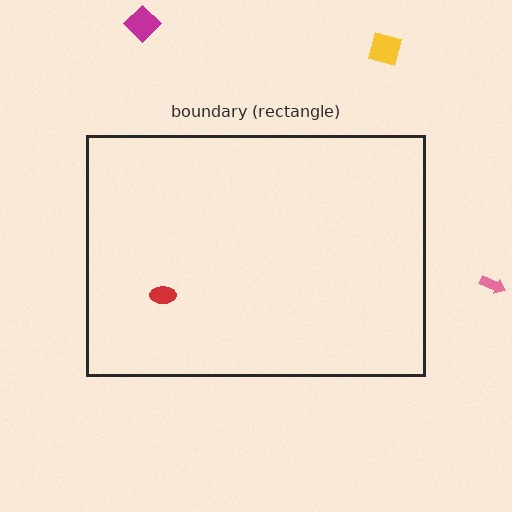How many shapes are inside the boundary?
1 inside, 3 outside.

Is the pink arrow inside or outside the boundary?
Outside.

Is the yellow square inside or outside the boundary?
Outside.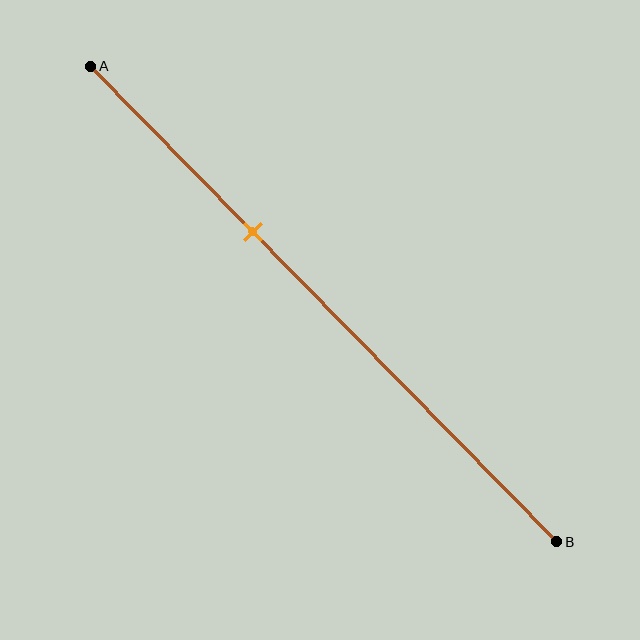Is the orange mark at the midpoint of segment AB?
No, the mark is at about 35% from A, not at the 50% midpoint.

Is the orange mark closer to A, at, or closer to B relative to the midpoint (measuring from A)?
The orange mark is closer to point A than the midpoint of segment AB.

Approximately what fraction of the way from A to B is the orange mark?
The orange mark is approximately 35% of the way from A to B.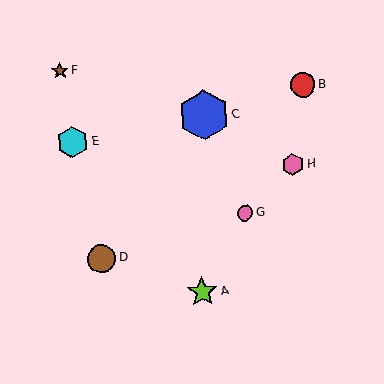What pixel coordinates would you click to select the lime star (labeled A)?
Click at (202, 292) to select the lime star A.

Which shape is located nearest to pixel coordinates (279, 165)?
The pink hexagon (labeled H) at (293, 165) is nearest to that location.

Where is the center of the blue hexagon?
The center of the blue hexagon is at (204, 115).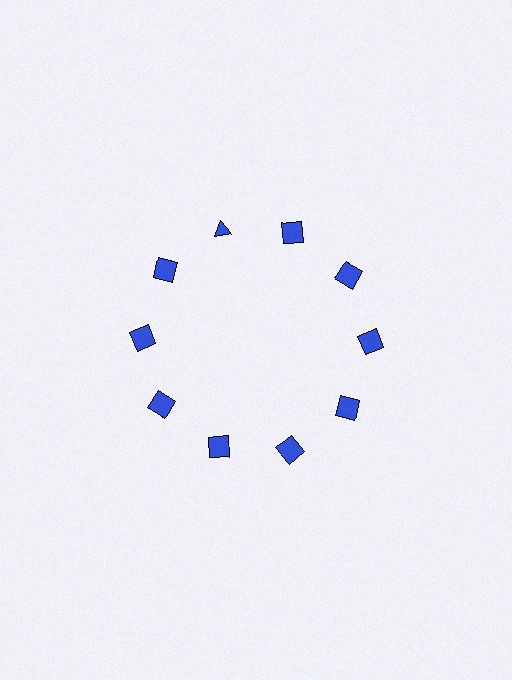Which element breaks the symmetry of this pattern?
The blue triangle at roughly the 11 o'clock position breaks the symmetry. All other shapes are blue squares.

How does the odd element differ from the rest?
It has a different shape: triangle instead of square.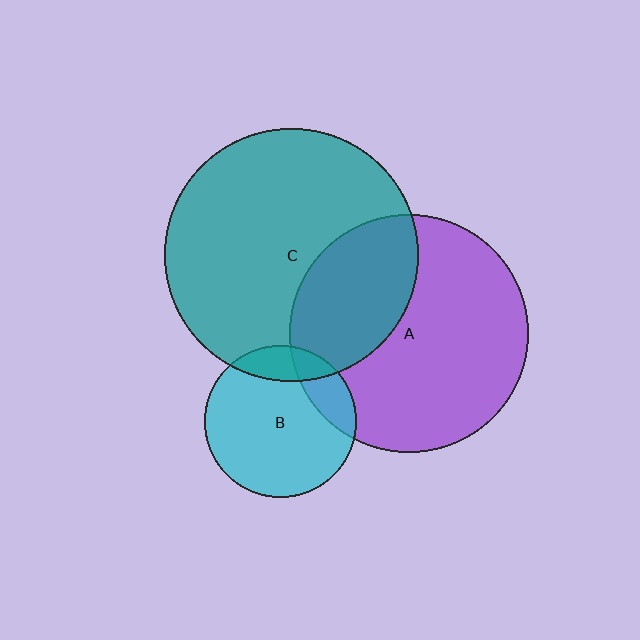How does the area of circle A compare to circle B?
Approximately 2.5 times.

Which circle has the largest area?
Circle C (teal).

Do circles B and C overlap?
Yes.